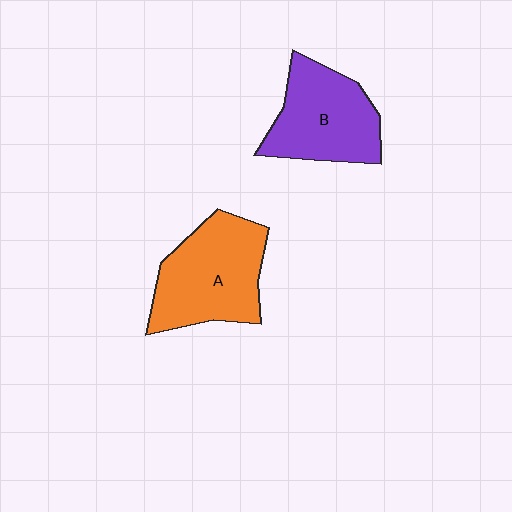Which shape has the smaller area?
Shape B (purple).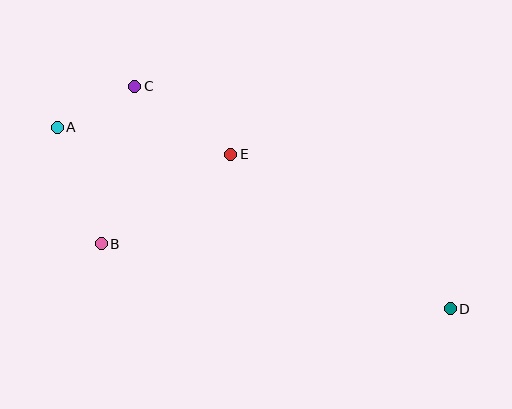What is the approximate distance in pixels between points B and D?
The distance between B and D is approximately 355 pixels.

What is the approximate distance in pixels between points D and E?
The distance between D and E is approximately 269 pixels.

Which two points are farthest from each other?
Points A and D are farthest from each other.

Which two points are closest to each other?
Points A and C are closest to each other.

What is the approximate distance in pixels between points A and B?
The distance between A and B is approximately 125 pixels.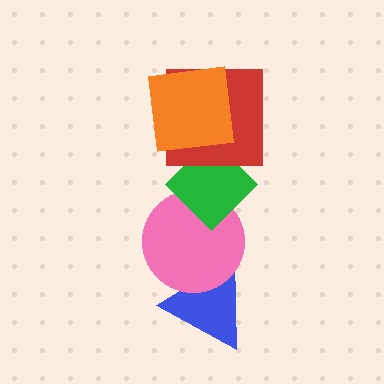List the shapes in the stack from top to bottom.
From top to bottom: the orange square, the red square, the green diamond, the pink circle, the blue triangle.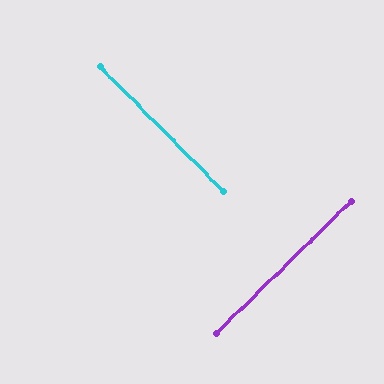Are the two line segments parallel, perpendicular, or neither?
Perpendicular — they meet at approximately 90°.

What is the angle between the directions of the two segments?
Approximately 90 degrees.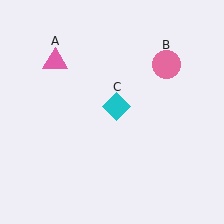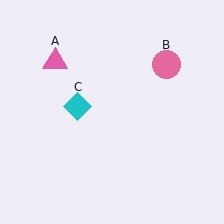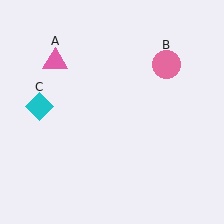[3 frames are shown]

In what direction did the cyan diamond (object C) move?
The cyan diamond (object C) moved left.